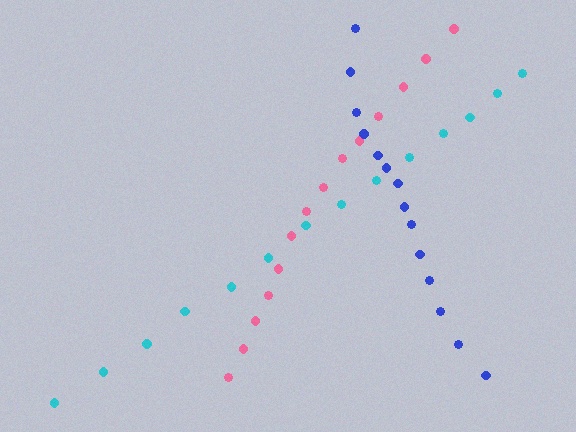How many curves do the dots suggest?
There are 3 distinct paths.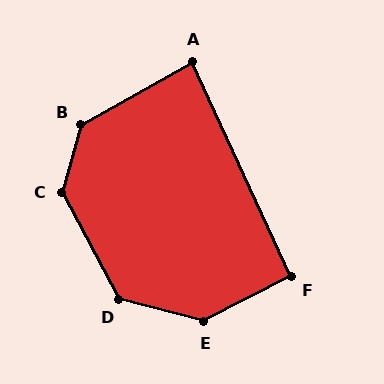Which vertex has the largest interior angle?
E, at approximately 138 degrees.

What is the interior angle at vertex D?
Approximately 133 degrees (obtuse).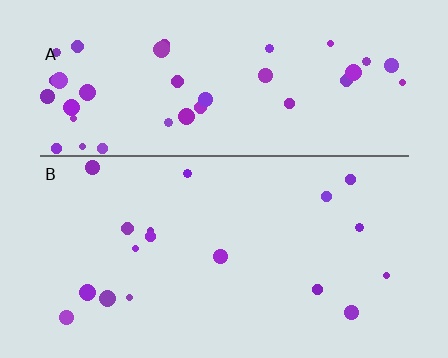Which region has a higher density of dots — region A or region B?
A (the top).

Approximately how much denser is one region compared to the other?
Approximately 2.4× — region A over region B.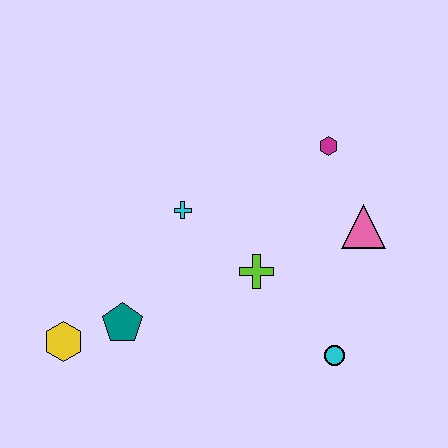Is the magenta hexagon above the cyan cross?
Yes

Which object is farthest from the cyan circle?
The yellow hexagon is farthest from the cyan circle.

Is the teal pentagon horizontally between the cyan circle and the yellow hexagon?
Yes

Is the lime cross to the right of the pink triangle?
No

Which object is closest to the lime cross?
The cyan cross is closest to the lime cross.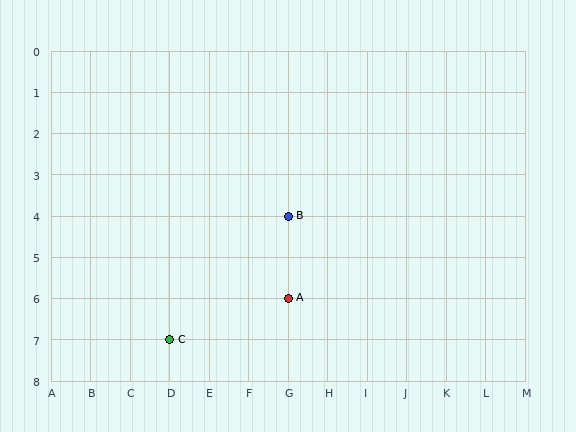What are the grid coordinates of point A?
Point A is at grid coordinates (G, 6).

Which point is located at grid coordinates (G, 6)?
Point A is at (G, 6).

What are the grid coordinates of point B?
Point B is at grid coordinates (G, 4).